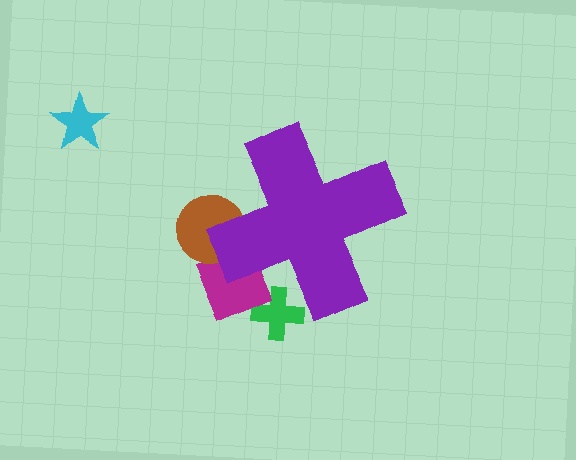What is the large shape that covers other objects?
A purple cross.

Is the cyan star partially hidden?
No, the cyan star is fully visible.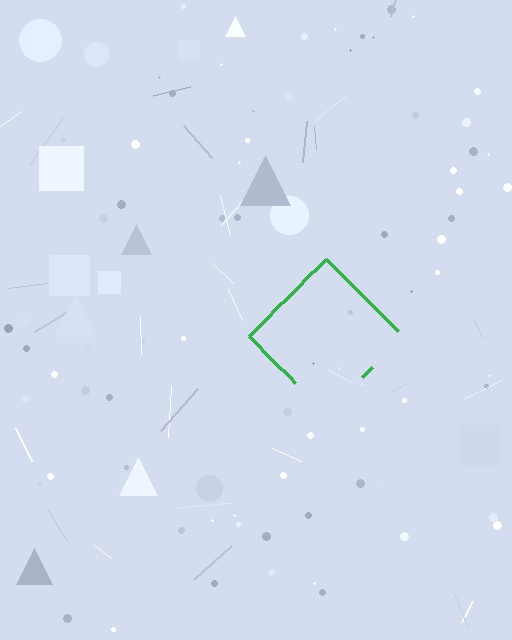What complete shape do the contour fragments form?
The contour fragments form a diamond.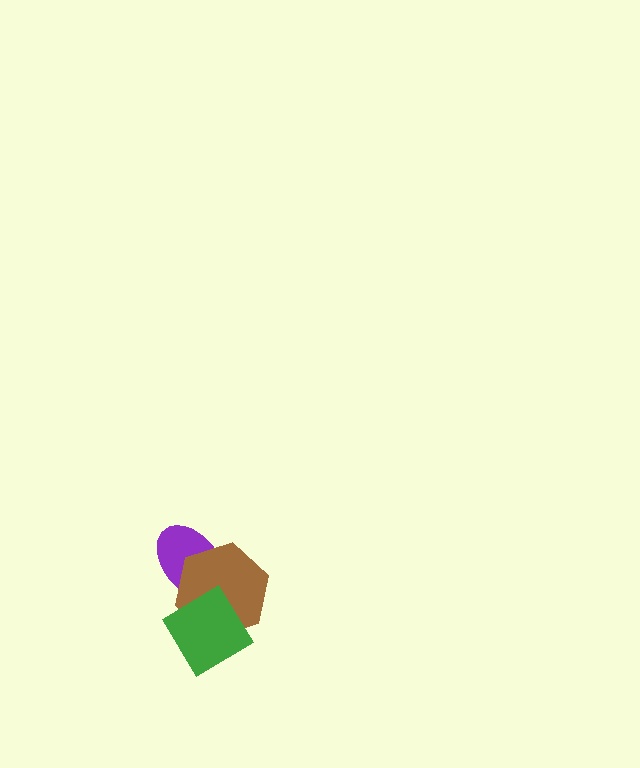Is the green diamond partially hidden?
No, no other shape covers it.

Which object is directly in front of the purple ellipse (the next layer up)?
The brown hexagon is directly in front of the purple ellipse.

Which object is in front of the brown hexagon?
The green diamond is in front of the brown hexagon.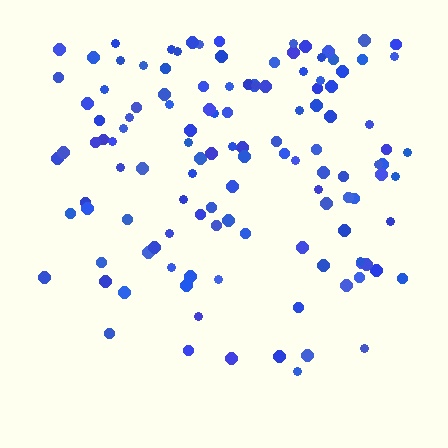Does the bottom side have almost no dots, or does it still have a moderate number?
Still a moderate number, just noticeably fewer than the top.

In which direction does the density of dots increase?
From bottom to top, with the top side densest.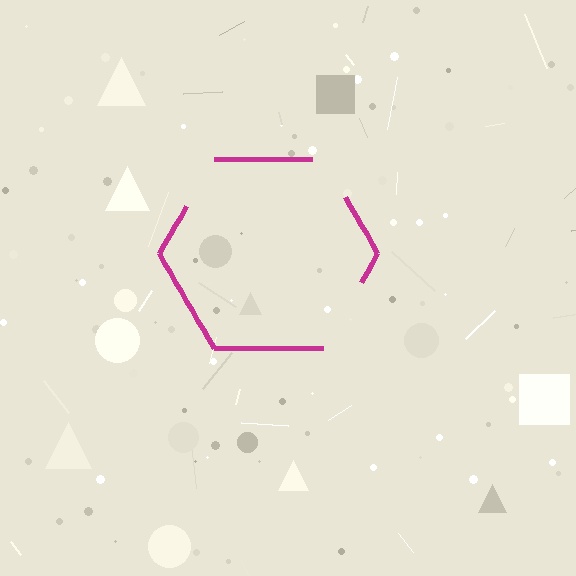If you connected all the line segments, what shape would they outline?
They would outline a hexagon.